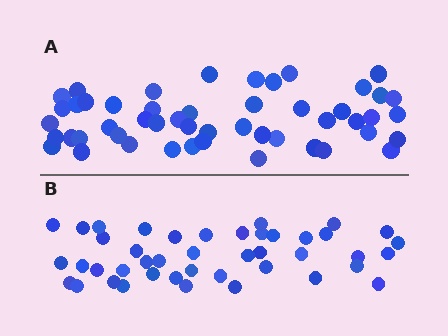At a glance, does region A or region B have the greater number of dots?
Region A (the top region) has more dots.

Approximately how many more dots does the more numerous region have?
Region A has roughly 8 or so more dots than region B.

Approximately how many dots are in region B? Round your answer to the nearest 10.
About 40 dots. (The exact count is 43, which rounds to 40.)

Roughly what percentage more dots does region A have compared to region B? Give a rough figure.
About 15% more.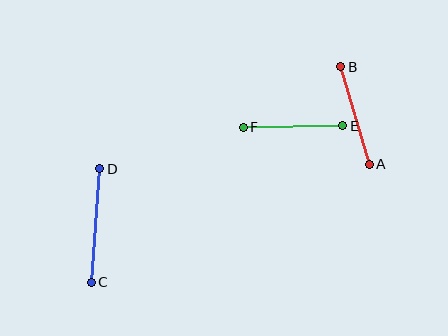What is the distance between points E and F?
The distance is approximately 99 pixels.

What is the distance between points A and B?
The distance is approximately 101 pixels.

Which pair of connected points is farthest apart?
Points C and D are farthest apart.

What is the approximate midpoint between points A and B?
The midpoint is at approximately (355, 115) pixels.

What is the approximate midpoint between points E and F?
The midpoint is at approximately (293, 127) pixels.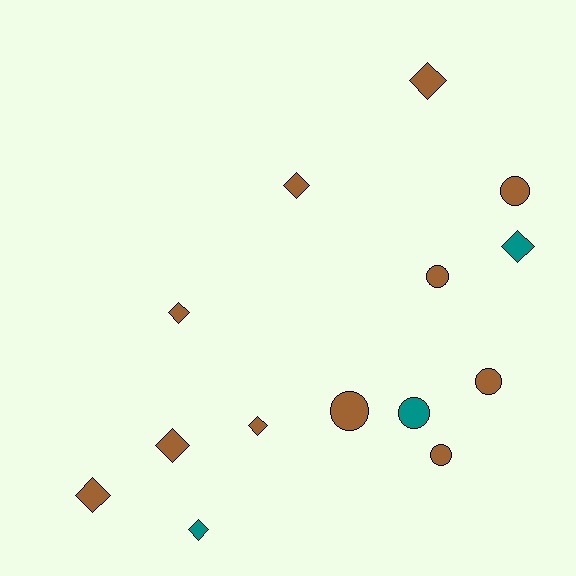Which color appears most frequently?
Brown, with 11 objects.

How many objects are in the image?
There are 14 objects.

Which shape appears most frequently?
Diamond, with 8 objects.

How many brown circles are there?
There are 5 brown circles.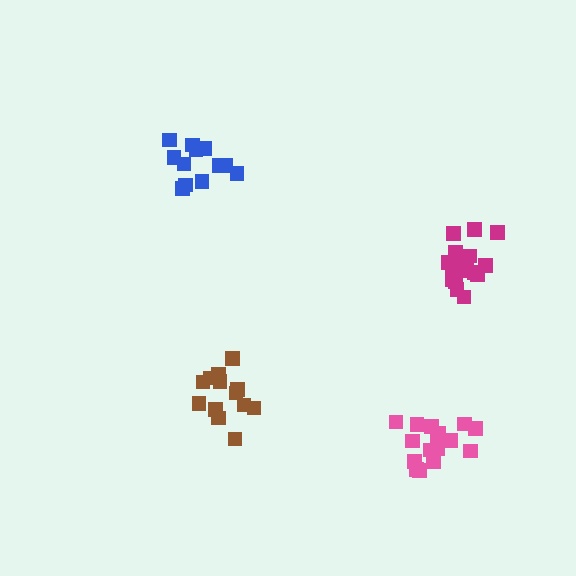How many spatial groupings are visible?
There are 4 spatial groupings.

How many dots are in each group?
Group 1: 12 dots, Group 2: 16 dots, Group 3: 17 dots, Group 4: 13 dots (58 total).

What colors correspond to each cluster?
The clusters are colored: blue, pink, magenta, brown.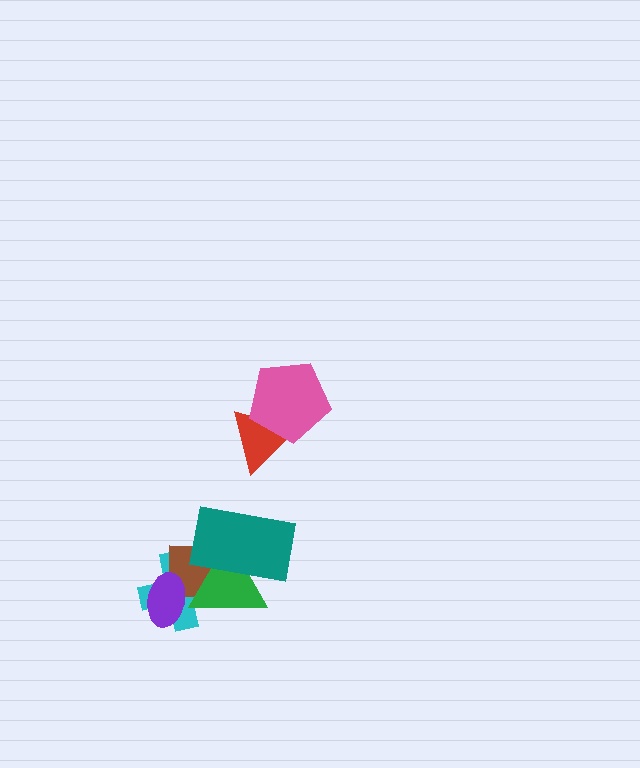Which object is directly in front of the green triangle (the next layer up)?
The purple ellipse is directly in front of the green triangle.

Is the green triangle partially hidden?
Yes, it is partially covered by another shape.